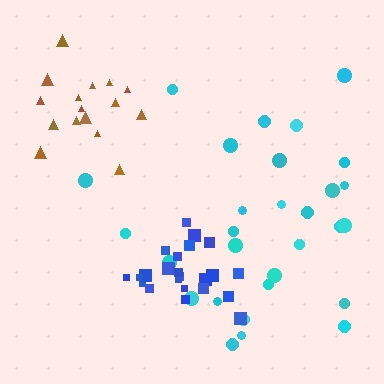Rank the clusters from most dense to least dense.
blue, brown, cyan.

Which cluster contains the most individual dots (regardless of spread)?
Cyan (29).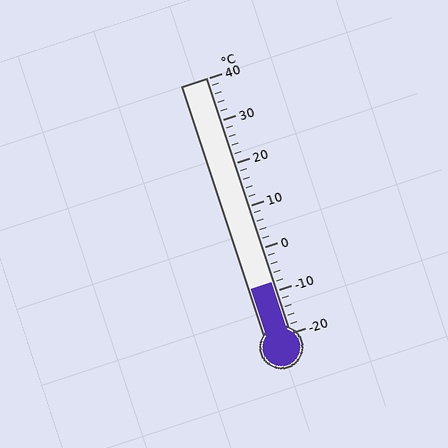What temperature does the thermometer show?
The thermometer shows approximately -8°C.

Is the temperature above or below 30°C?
The temperature is below 30°C.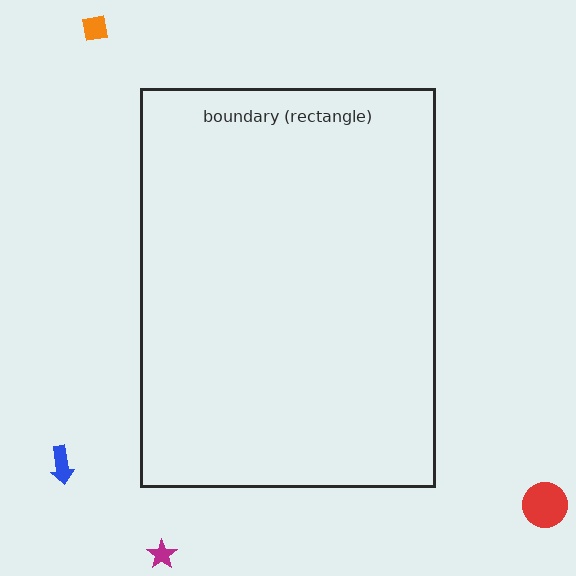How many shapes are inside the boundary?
0 inside, 4 outside.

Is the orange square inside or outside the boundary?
Outside.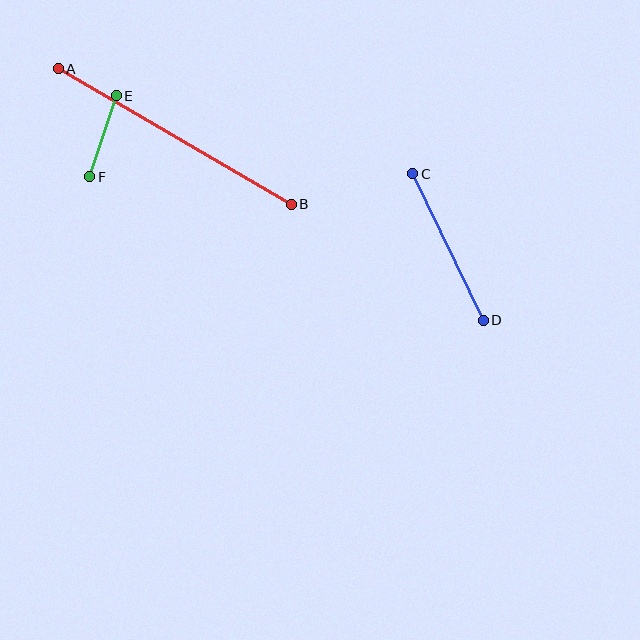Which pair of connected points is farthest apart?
Points A and B are farthest apart.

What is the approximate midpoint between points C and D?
The midpoint is at approximately (448, 247) pixels.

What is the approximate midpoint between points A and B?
The midpoint is at approximately (175, 136) pixels.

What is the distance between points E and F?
The distance is approximately 85 pixels.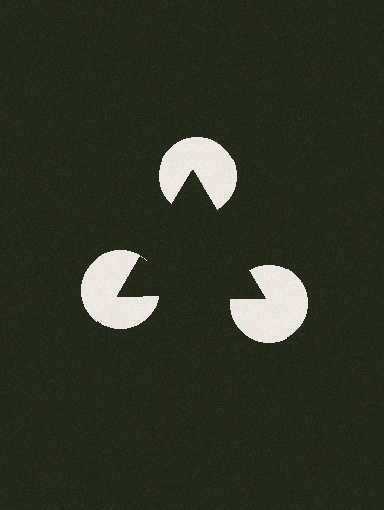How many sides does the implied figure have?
3 sides.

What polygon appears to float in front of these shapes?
An illusory triangle — its edges are inferred from the aligned wedge cuts in the pac-man discs, not physically drawn.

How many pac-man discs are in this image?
There are 3 — one at each vertex of the illusory triangle.